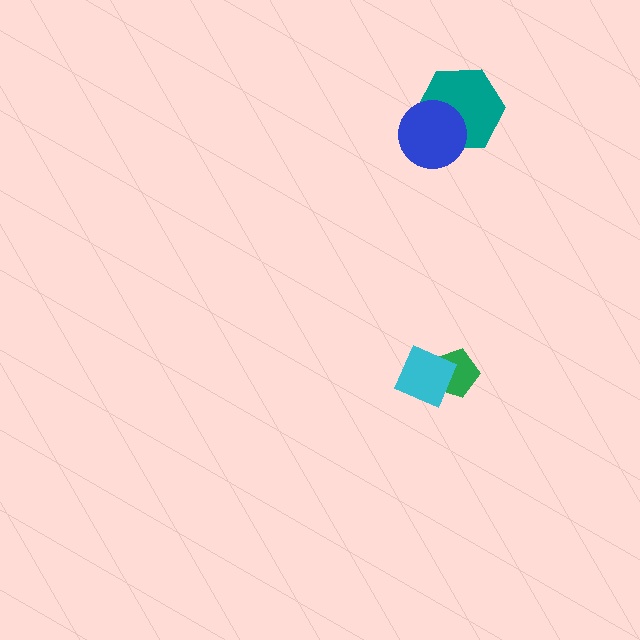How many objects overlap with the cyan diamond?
1 object overlaps with the cyan diamond.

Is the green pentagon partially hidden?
Yes, it is partially covered by another shape.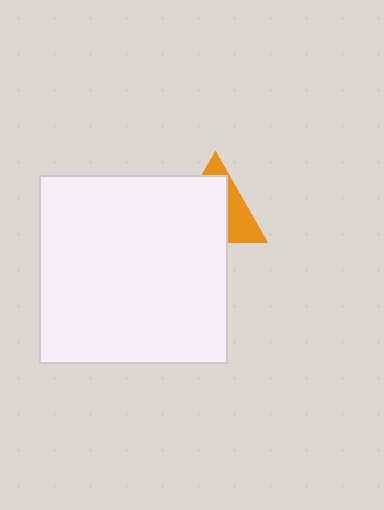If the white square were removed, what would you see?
You would see the complete orange triangle.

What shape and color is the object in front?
The object in front is a white square.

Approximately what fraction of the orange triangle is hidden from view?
Roughly 63% of the orange triangle is hidden behind the white square.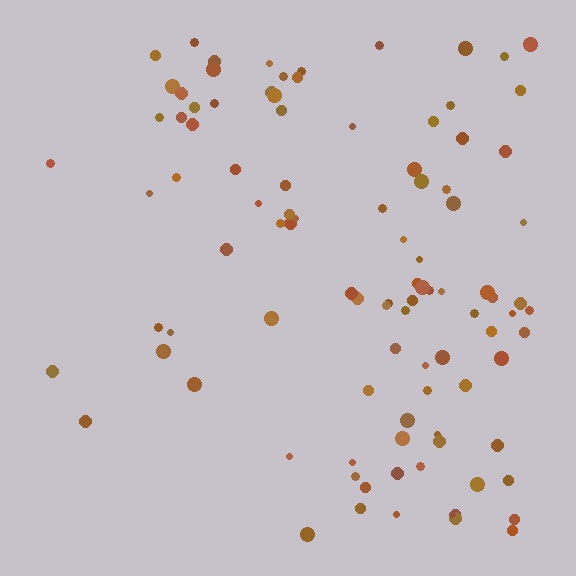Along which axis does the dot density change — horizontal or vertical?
Horizontal.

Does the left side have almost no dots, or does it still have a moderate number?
Still a moderate number, just noticeably fewer than the right.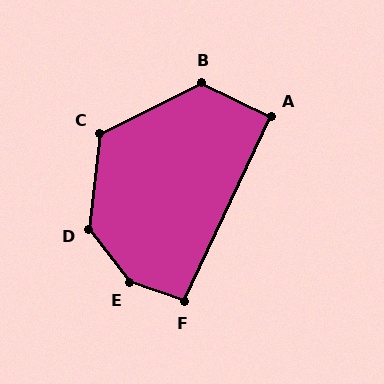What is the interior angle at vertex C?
Approximately 123 degrees (obtuse).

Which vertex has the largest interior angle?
E, at approximately 147 degrees.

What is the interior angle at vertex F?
Approximately 96 degrees (obtuse).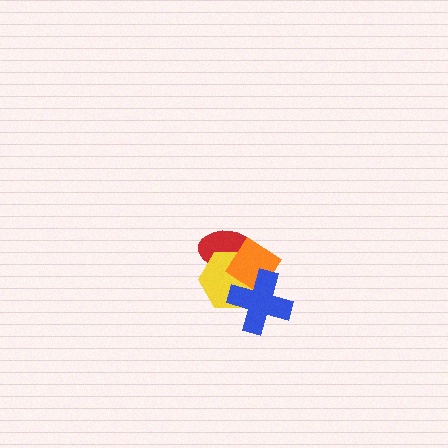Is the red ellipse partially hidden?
Yes, it is partially covered by another shape.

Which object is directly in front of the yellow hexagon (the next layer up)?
The orange diamond is directly in front of the yellow hexagon.